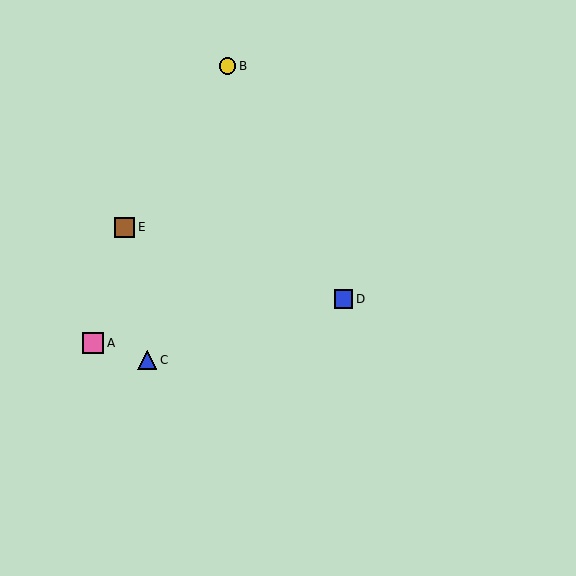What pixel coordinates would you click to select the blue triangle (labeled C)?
Click at (147, 360) to select the blue triangle C.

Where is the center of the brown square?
The center of the brown square is at (124, 227).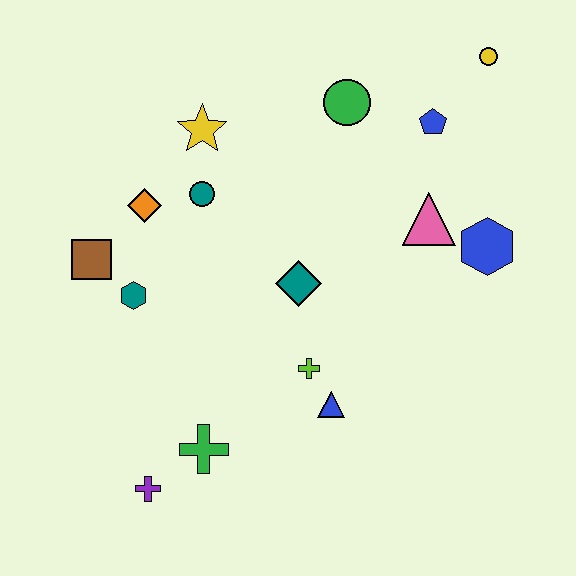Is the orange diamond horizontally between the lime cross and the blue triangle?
No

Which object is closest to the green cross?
The purple cross is closest to the green cross.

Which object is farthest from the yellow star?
The purple cross is farthest from the yellow star.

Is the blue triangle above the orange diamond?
No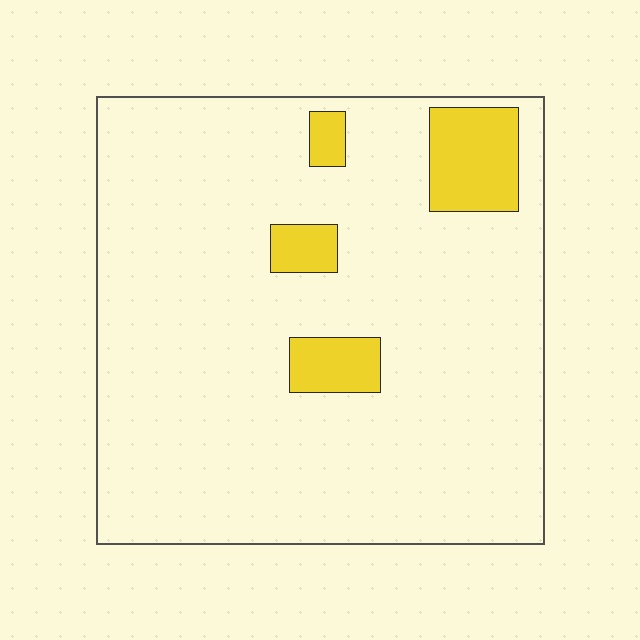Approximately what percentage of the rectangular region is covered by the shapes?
Approximately 10%.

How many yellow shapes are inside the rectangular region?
4.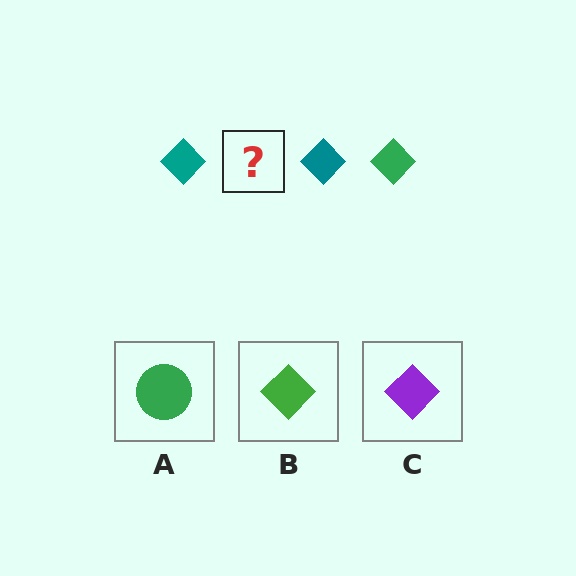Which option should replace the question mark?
Option B.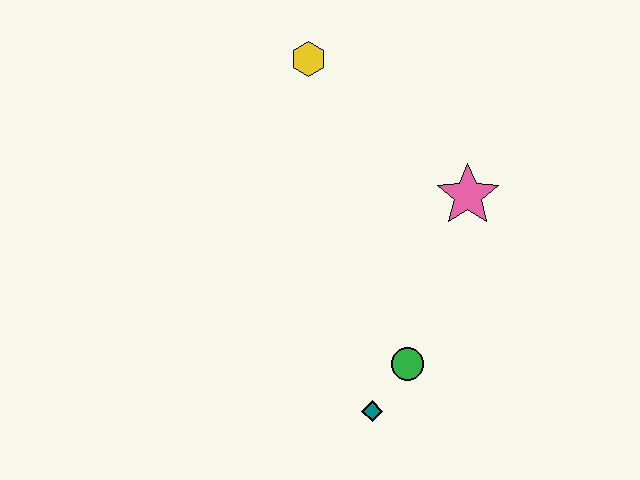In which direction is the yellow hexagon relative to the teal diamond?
The yellow hexagon is above the teal diamond.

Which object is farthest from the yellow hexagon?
The teal diamond is farthest from the yellow hexagon.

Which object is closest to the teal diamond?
The green circle is closest to the teal diamond.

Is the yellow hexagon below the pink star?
No